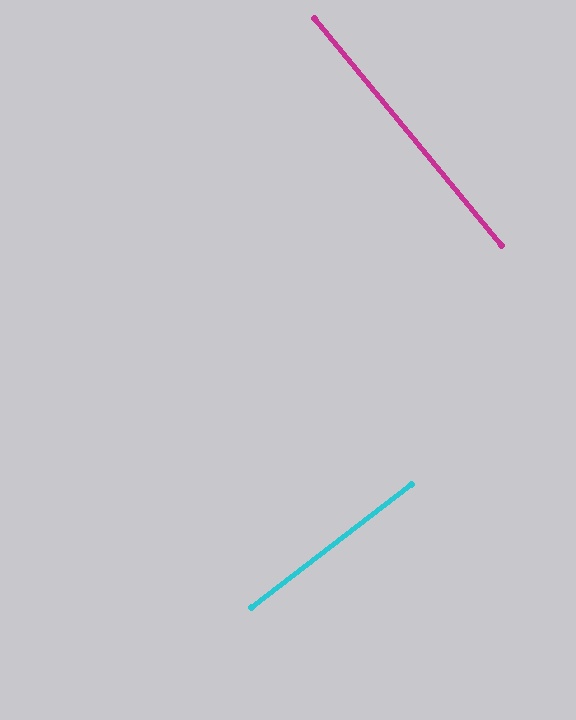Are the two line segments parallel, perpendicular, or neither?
Perpendicular — they meet at approximately 88°.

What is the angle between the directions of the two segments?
Approximately 88 degrees.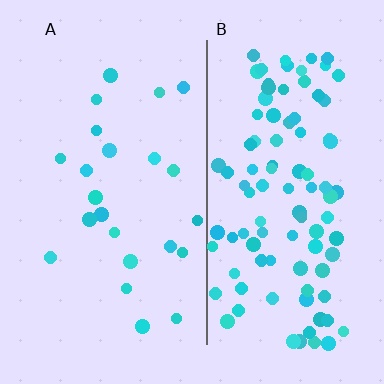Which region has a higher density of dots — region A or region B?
B (the right).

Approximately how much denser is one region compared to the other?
Approximately 4.4× — region B over region A.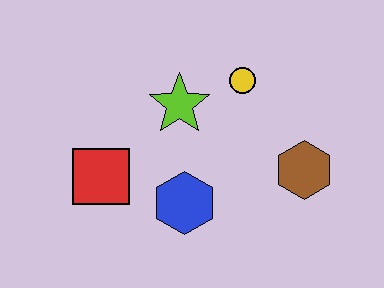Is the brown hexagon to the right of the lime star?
Yes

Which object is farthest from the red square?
The brown hexagon is farthest from the red square.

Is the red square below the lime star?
Yes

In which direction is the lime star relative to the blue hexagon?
The lime star is above the blue hexagon.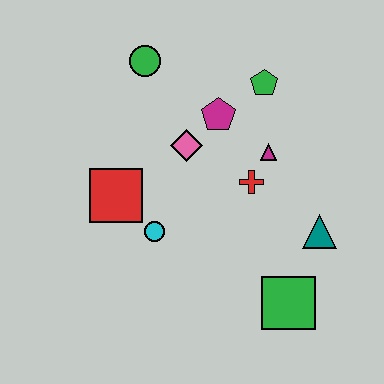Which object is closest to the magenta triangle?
The red cross is closest to the magenta triangle.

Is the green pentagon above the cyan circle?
Yes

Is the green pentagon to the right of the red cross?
Yes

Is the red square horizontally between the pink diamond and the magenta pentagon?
No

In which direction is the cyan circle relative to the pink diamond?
The cyan circle is below the pink diamond.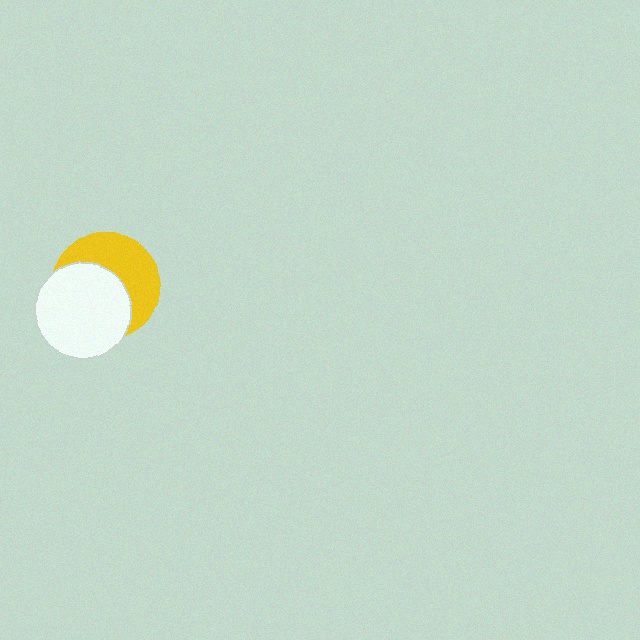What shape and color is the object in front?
The object in front is a white circle.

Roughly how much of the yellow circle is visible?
About half of it is visible (roughly 47%).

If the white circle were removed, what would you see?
You would see the complete yellow circle.